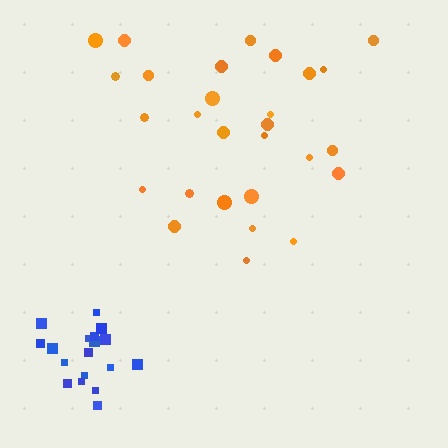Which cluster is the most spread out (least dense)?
Orange.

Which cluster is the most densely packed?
Blue.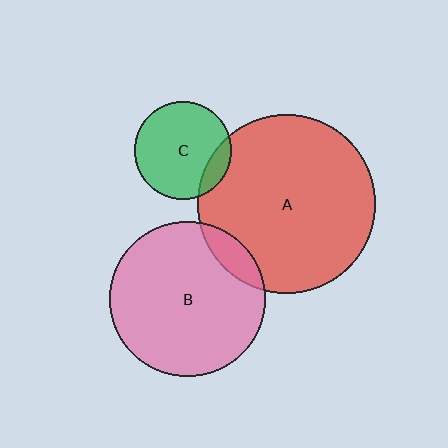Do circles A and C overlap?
Yes.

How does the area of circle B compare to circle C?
Approximately 2.5 times.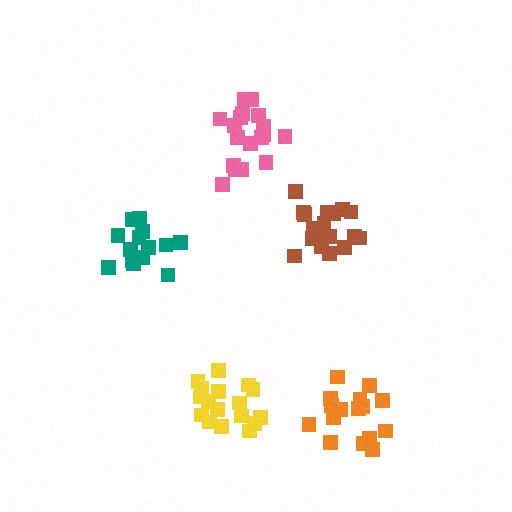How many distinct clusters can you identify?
There are 5 distinct clusters.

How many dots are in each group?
Group 1: 17 dots, Group 2: 14 dots, Group 3: 18 dots, Group 4: 17 dots, Group 5: 19 dots (85 total).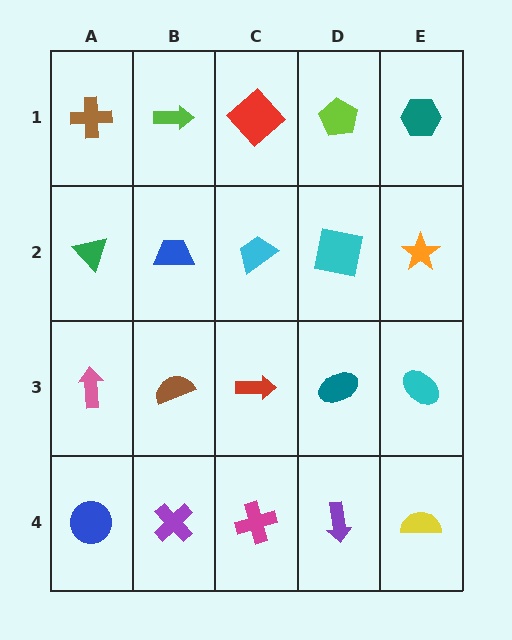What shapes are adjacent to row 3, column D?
A cyan square (row 2, column D), a purple arrow (row 4, column D), a red arrow (row 3, column C), a cyan ellipse (row 3, column E).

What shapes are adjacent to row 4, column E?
A cyan ellipse (row 3, column E), a purple arrow (row 4, column D).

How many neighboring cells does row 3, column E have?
3.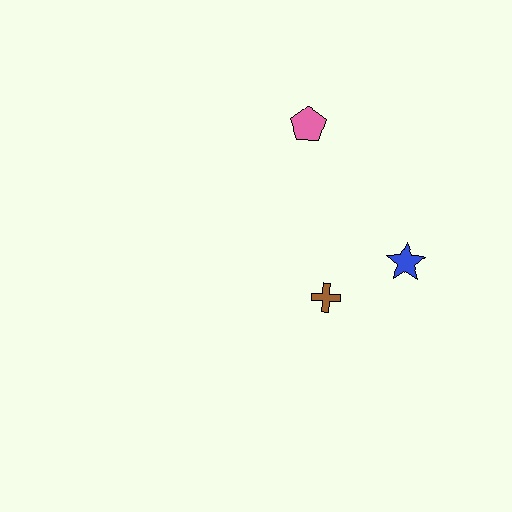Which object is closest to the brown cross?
The blue star is closest to the brown cross.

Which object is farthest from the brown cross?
The pink pentagon is farthest from the brown cross.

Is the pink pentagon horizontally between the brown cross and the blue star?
No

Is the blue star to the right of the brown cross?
Yes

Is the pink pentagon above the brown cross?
Yes